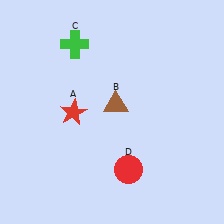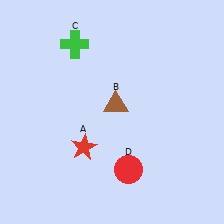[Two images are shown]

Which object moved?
The red star (A) moved down.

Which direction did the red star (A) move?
The red star (A) moved down.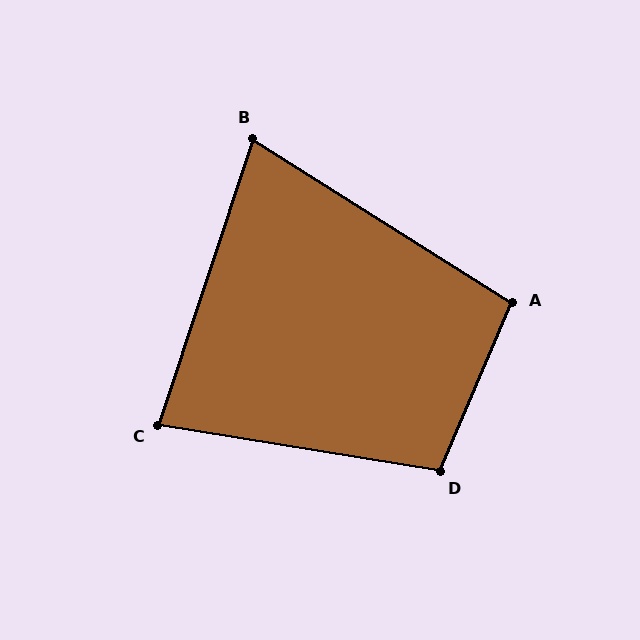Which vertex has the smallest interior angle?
B, at approximately 76 degrees.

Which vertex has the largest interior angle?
D, at approximately 104 degrees.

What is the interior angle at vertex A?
Approximately 99 degrees (obtuse).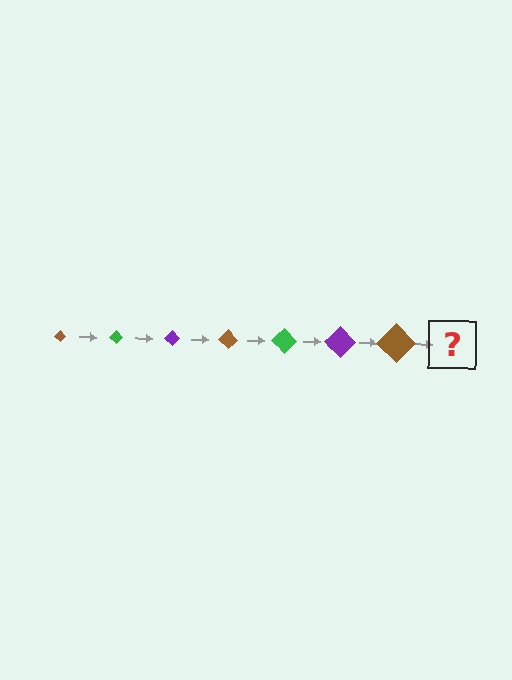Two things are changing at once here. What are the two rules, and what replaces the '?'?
The two rules are that the diamond grows larger each step and the color cycles through brown, green, and purple. The '?' should be a green diamond, larger than the previous one.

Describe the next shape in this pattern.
It should be a green diamond, larger than the previous one.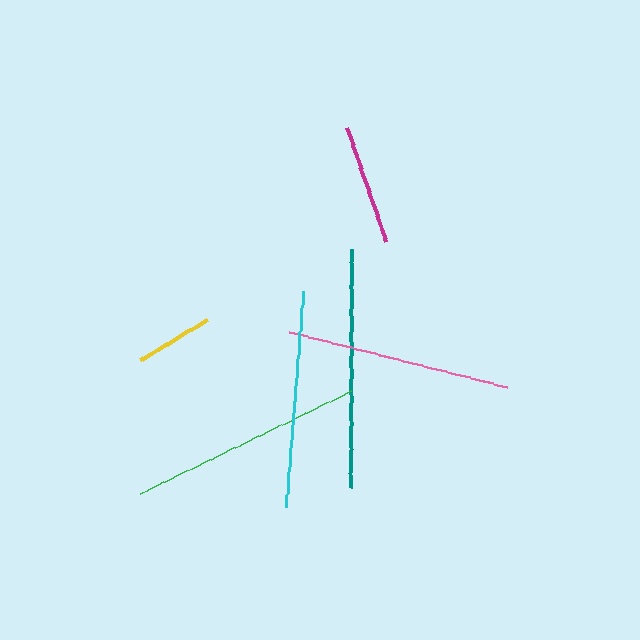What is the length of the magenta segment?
The magenta segment is approximately 121 pixels long.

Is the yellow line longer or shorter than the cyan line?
The cyan line is longer than the yellow line.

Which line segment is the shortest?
The yellow line is the shortest at approximately 78 pixels.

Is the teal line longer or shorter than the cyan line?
The teal line is longer than the cyan line.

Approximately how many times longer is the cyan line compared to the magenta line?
The cyan line is approximately 1.8 times the length of the magenta line.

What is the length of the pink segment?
The pink segment is approximately 225 pixels long.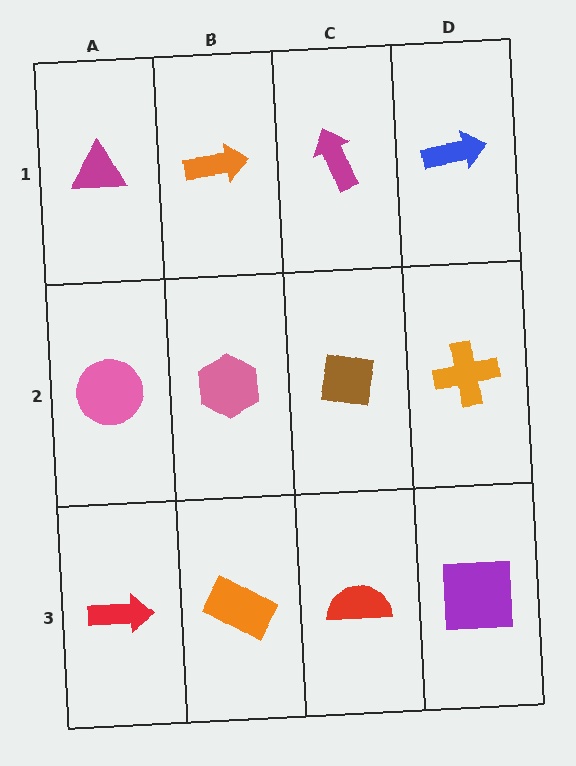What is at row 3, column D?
A purple square.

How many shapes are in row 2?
4 shapes.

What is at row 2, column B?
A pink hexagon.